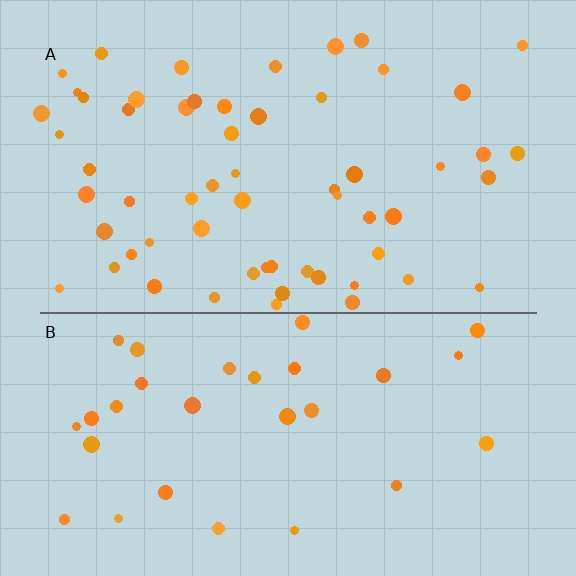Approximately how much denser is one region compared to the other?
Approximately 1.9× — region A over region B.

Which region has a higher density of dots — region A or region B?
A (the top).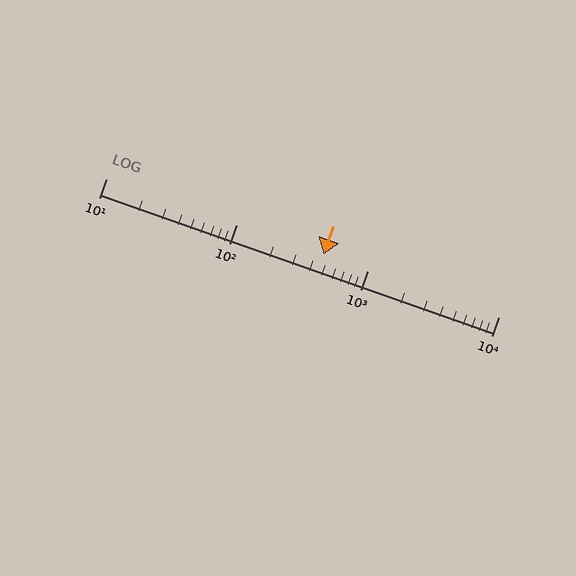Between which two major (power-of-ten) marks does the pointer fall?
The pointer is between 100 and 1000.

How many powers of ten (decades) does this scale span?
The scale spans 3 decades, from 10 to 10000.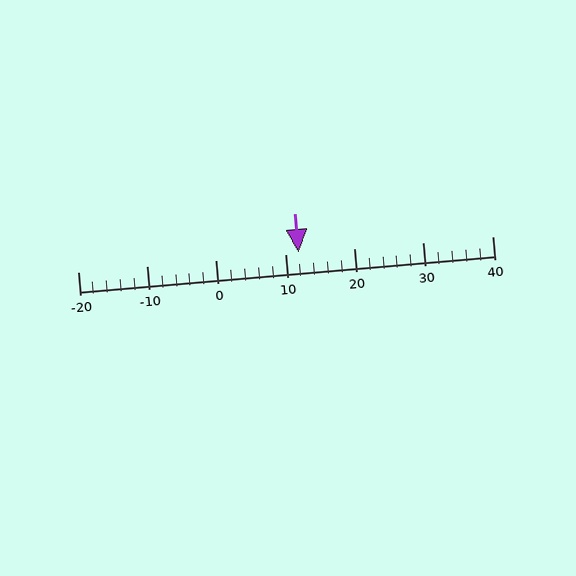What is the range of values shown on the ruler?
The ruler shows values from -20 to 40.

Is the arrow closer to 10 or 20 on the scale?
The arrow is closer to 10.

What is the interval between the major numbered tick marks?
The major tick marks are spaced 10 units apart.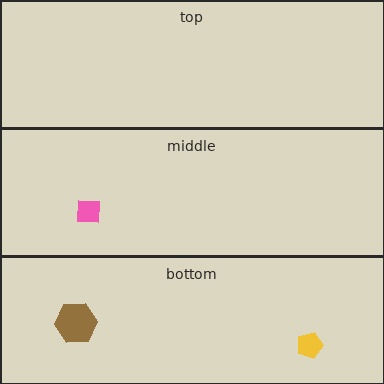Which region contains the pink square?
The middle region.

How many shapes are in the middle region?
1.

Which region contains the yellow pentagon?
The bottom region.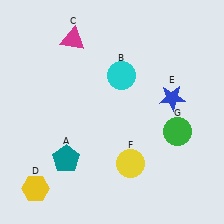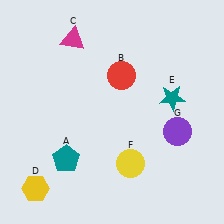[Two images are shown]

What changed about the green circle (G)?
In Image 1, G is green. In Image 2, it changed to purple.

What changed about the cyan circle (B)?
In Image 1, B is cyan. In Image 2, it changed to red.